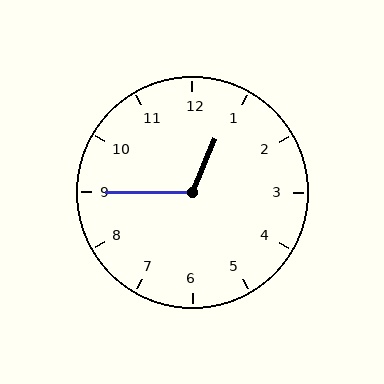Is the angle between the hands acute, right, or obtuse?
It is obtuse.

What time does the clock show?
12:45.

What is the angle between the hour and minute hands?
Approximately 112 degrees.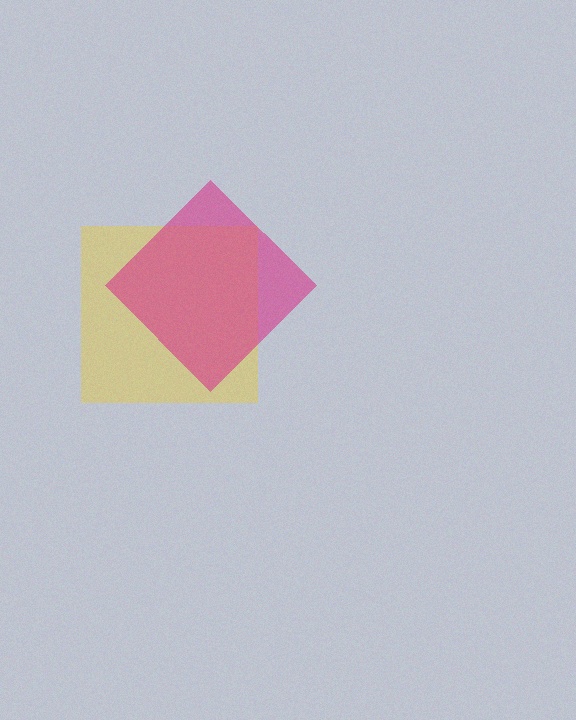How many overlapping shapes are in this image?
There are 2 overlapping shapes in the image.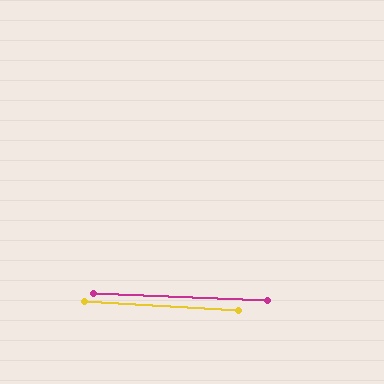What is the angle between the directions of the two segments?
Approximately 1 degree.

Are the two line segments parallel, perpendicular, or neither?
Parallel — their directions differ by only 1.2°.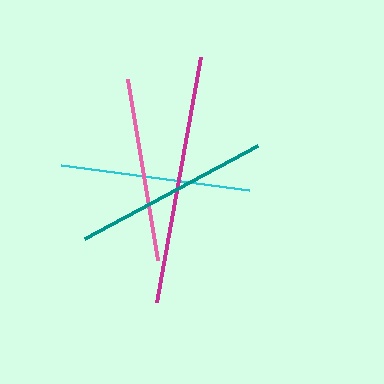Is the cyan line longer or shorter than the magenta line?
The magenta line is longer than the cyan line.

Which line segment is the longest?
The magenta line is the longest at approximately 248 pixels.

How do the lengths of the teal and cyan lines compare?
The teal and cyan lines are approximately the same length.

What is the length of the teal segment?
The teal segment is approximately 196 pixels long.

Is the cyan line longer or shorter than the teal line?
The teal line is longer than the cyan line.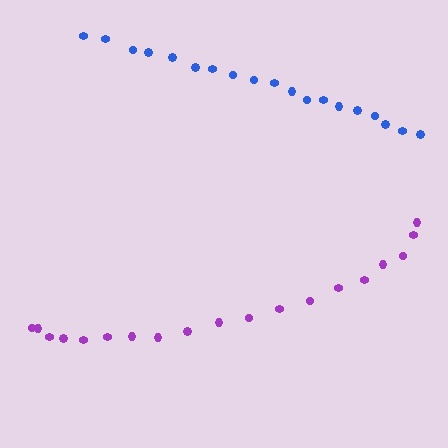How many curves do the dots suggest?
There are 2 distinct paths.